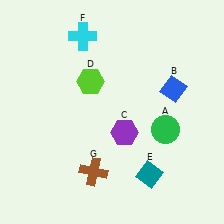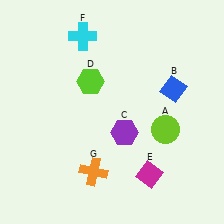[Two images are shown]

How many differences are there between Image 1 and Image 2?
There are 3 differences between the two images.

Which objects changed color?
A changed from green to lime. E changed from teal to magenta. G changed from brown to orange.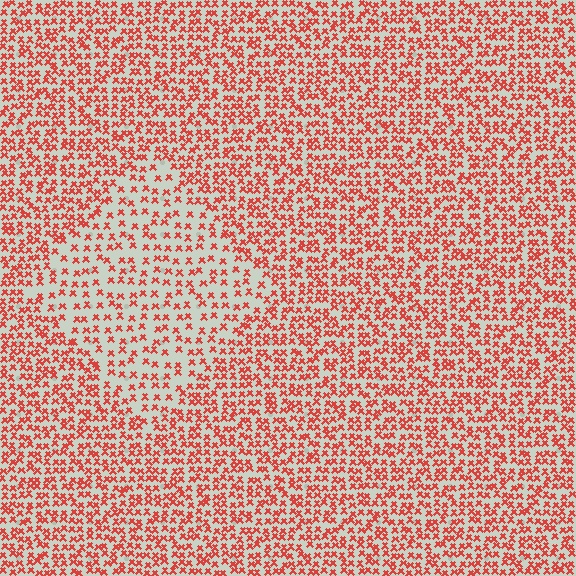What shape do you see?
I see a diamond.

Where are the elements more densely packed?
The elements are more densely packed outside the diamond boundary.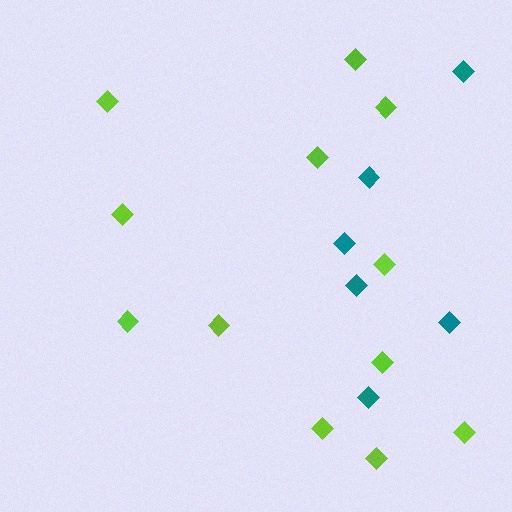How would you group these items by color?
There are 2 groups: one group of lime diamonds (12) and one group of teal diamonds (6).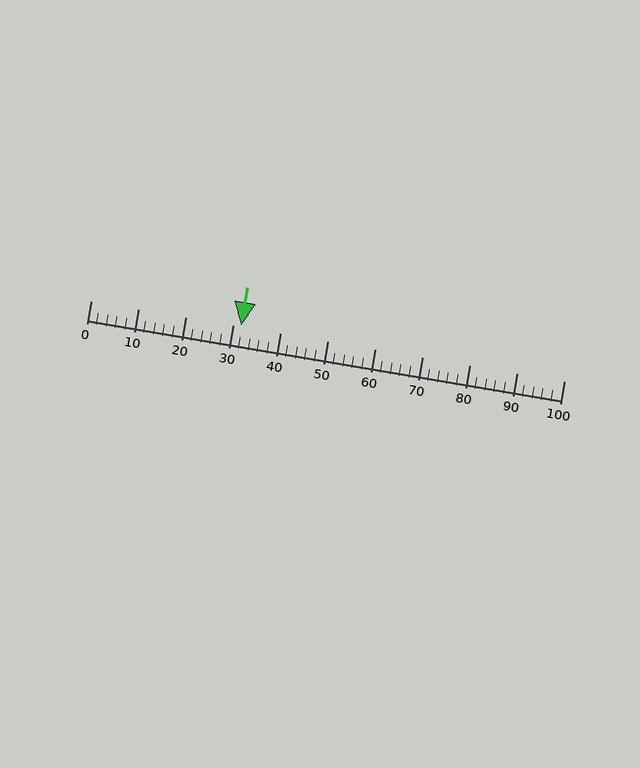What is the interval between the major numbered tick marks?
The major tick marks are spaced 10 units apart.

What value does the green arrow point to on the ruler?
The green arrow points to approximately 32.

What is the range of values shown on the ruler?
The ruler shows values from 0 to 100.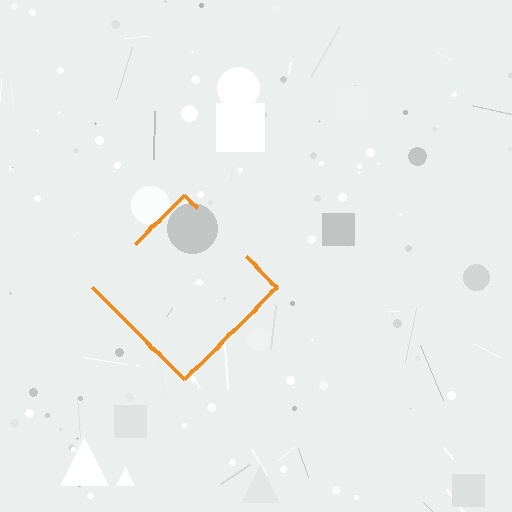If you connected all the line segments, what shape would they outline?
They would outline a diamond.